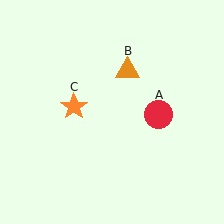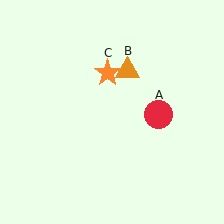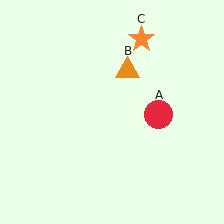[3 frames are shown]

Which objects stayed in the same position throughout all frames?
Red circle (object A) and orange triangle (object B) remained stationary.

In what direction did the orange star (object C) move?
The orange star (object C) moved up and to the right.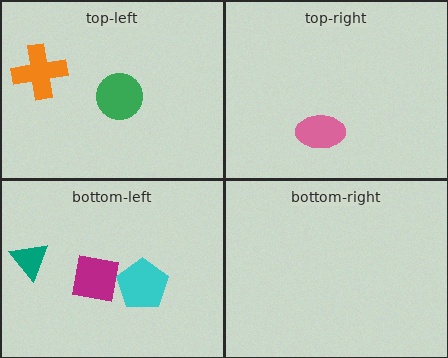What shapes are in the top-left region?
The orange cross, the green circle.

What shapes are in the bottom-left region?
The teal triangle, the cyan pentagon, the magenta square.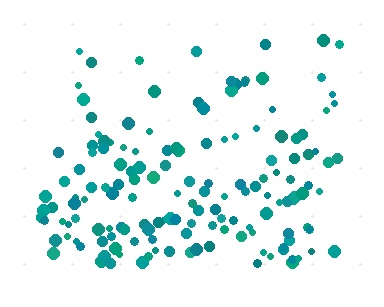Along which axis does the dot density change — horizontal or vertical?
Vertical.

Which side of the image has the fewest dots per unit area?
The top.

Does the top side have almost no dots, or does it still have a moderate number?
Still a moderate number, just noticeably fewer than the bottom.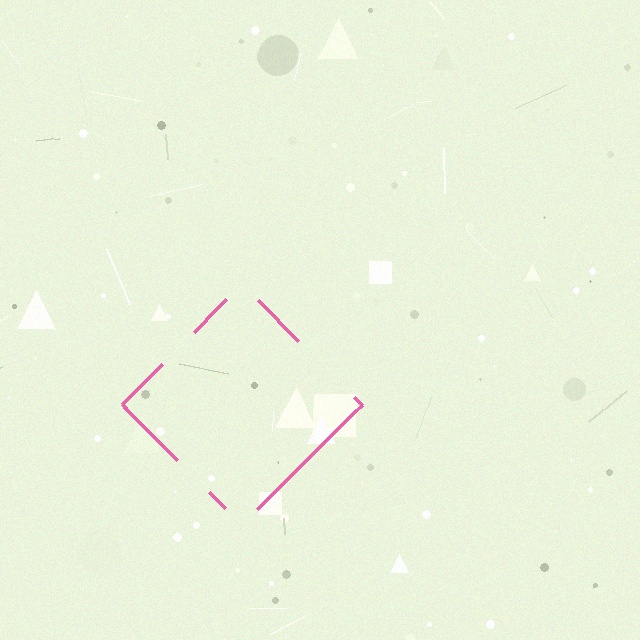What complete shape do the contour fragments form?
The contour fragments form a diamond.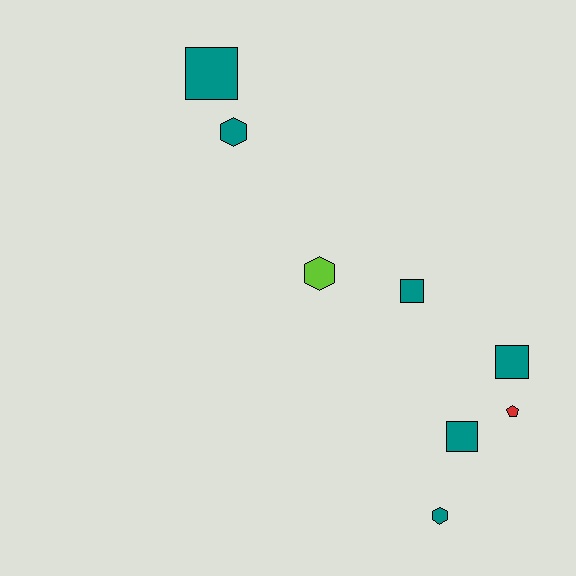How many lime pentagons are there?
There are no lime pentagons.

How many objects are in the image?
There are 8 objects.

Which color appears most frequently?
Teal, with 6 objects.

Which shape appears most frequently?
Square, with 4 objects.